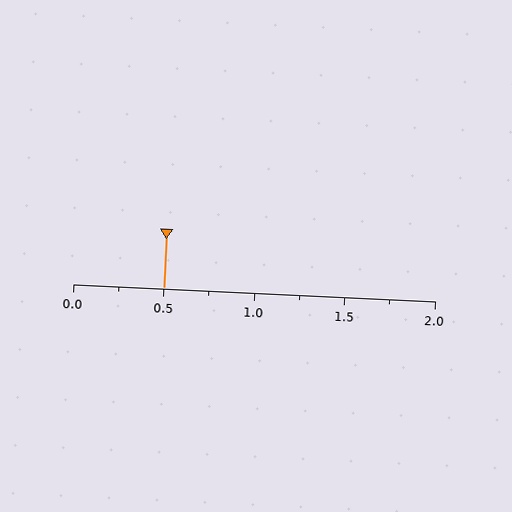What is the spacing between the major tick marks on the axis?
The major ticks are spaced 0.5 apart.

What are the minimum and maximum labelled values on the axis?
The axis runs from 0.0 to 2.0.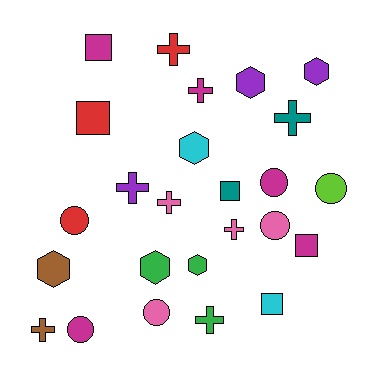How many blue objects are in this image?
There are no blue objects.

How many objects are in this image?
There are 25 objects.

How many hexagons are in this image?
There are 6 hexagons.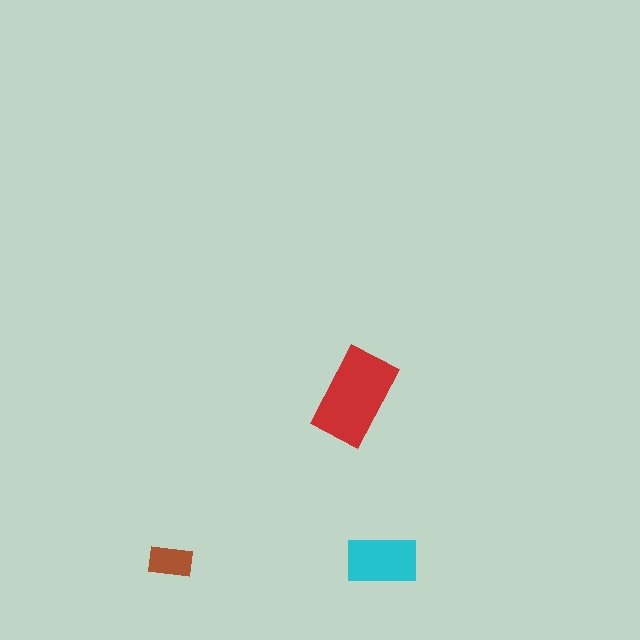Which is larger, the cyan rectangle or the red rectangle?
The red one.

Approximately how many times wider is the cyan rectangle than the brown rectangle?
About 1.5 times wider.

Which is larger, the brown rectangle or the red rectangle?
The red one.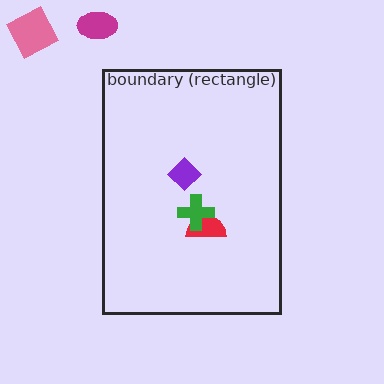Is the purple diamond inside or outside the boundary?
Inside.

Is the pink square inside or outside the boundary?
Outside.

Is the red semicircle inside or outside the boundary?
Inside.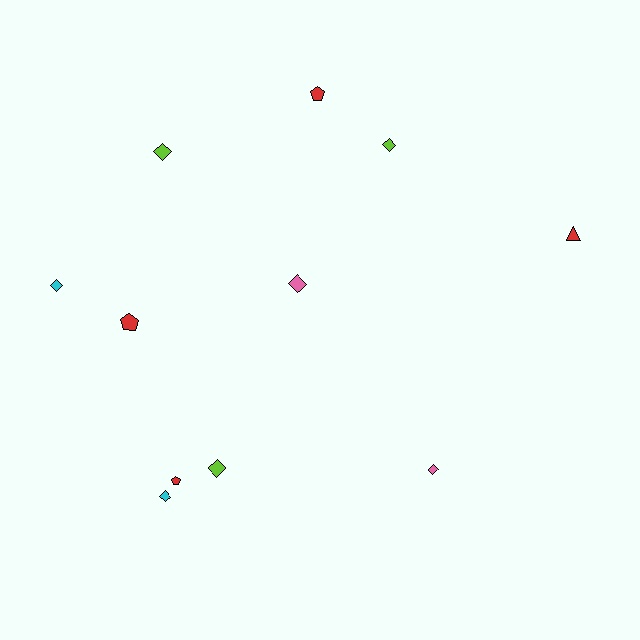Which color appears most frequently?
Red, with 4 objects.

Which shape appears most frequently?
Diamond, with 7 objects.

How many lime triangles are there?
There are no lime triangles.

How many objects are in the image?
There are 11 objects.